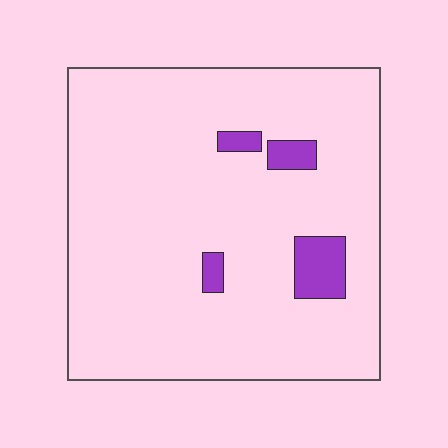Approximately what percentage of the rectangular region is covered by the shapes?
Approximately 5%.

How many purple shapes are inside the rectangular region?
4.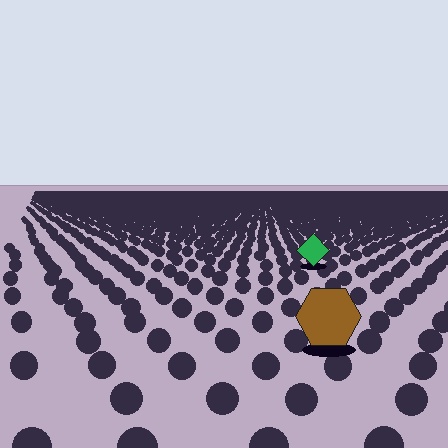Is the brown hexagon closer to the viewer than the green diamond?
Yes. The brown hexagon is closer — you can tell from the texture gradient: the ground texture is coarser near it.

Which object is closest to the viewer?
The brown hexagon is closest. The texture marks near it are larger and more spread out.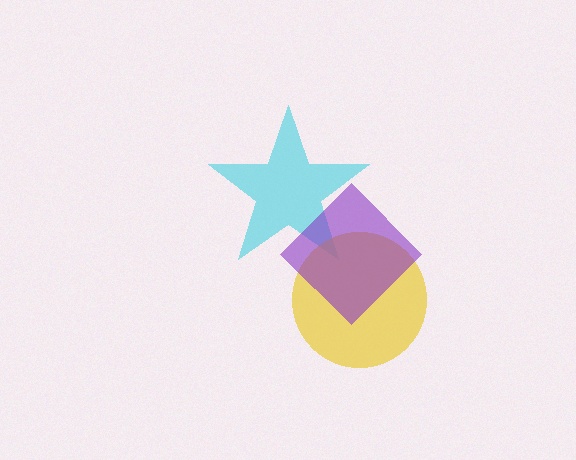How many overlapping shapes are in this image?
There are 3 overlapping shapes in the image.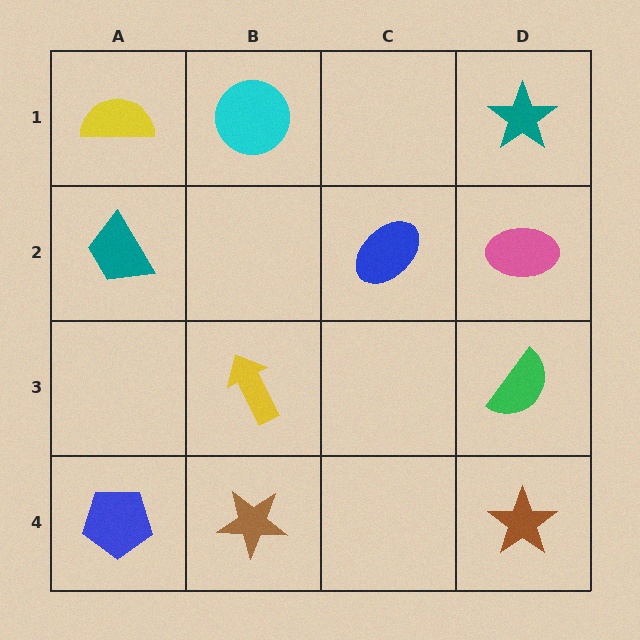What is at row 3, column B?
A yellow arrow.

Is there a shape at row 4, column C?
No, that cell is empty.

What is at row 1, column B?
A cyan circle.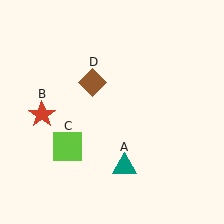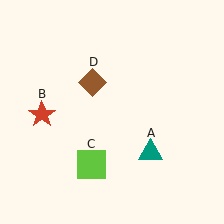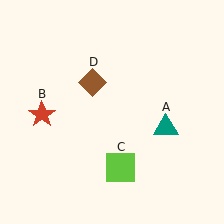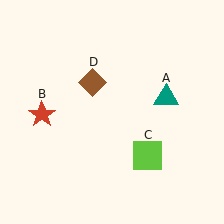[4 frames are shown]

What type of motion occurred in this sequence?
The teal triangle (object A), lime square (object C) rotated counterclockwise around the center of the scene.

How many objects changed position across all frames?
2 objects changed position: teal triangle (object A), lime square (object C).